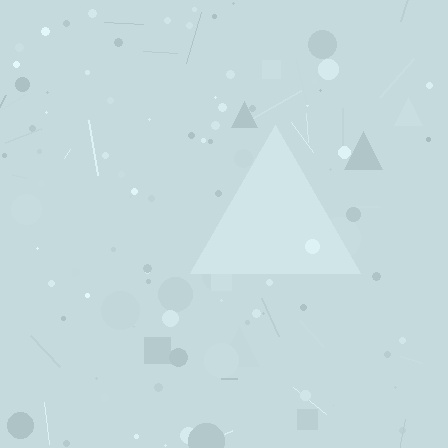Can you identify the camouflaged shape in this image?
The camouflaged shape is a triangle.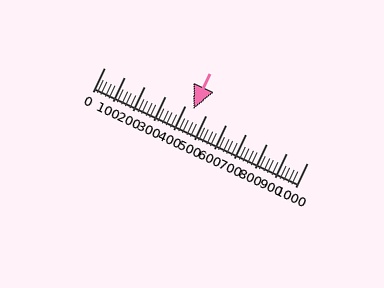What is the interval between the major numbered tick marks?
The major tick marks are spaced 100 units apart.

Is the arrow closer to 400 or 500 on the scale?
The arrow is closer to 400.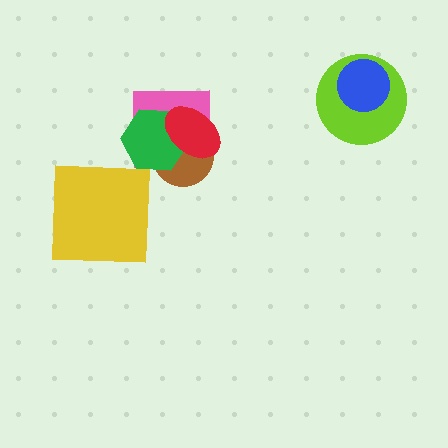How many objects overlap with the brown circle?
3 objects overlap with the brown circle.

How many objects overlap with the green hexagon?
3 objects overlap with the green hexagon.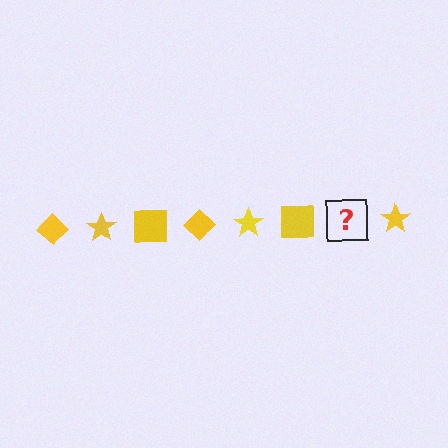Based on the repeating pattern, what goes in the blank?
The blank should be a yellow diamond.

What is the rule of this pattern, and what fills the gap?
The rule is that the pattern cycles through diamond, star, square shapes in yellow. The gap should be filled with a yellow diamond.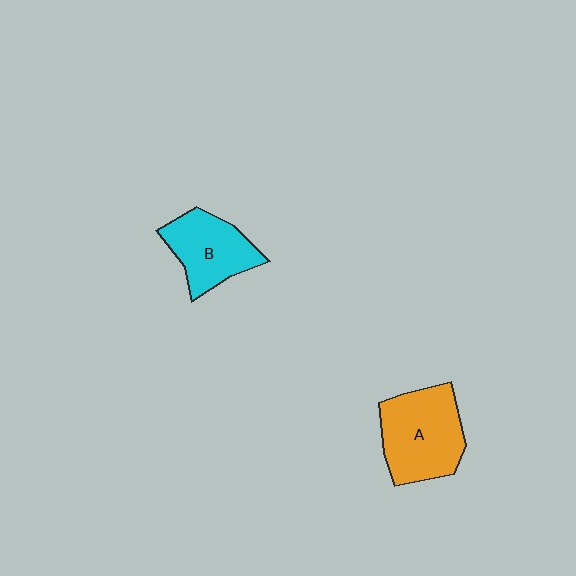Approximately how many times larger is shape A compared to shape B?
Approximately 1.3 times.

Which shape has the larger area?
Shape A (orange).